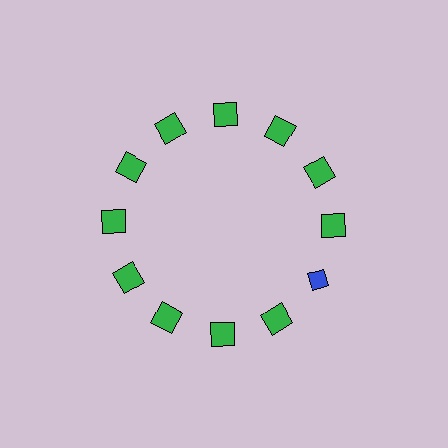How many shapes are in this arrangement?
There are 12 shapes arranged in a ring pattern.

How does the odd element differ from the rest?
It differs in both color (blue instead of green) and shape (diamond instead of square).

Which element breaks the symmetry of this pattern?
The blue diamond at roughly the 4 o'clock position breaks the symmetry. All other shapes are green squares.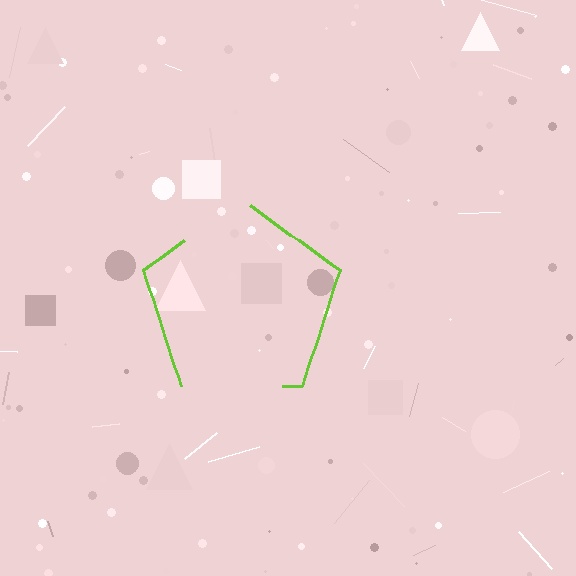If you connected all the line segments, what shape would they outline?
They would outline a pentagon.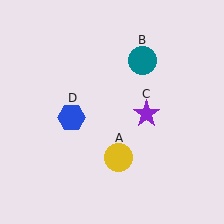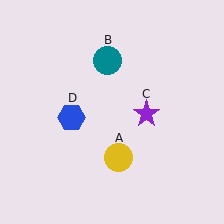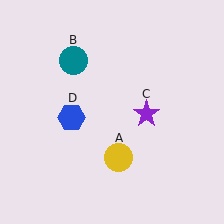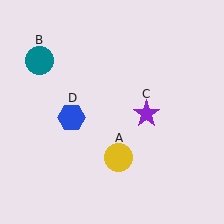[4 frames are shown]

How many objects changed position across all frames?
1 object changed position: teal circle (object B).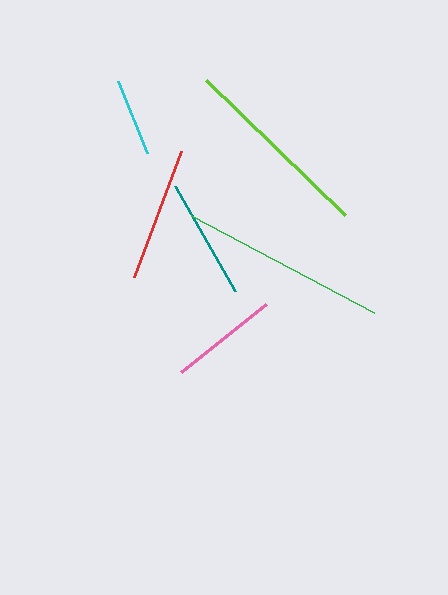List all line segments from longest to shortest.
From longest to shortest: green, lime, red, teal, pink, cyan.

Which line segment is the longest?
The green line is the longest at approximately 207 pixels.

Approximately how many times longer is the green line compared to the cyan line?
The green line is approximately 2.7 times the length of the cyan line.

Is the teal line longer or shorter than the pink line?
The teal line is longer than the pink line.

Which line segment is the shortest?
The cyan line is the shortest at approximately 78 pixels.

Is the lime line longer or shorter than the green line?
The green line is longer than the lime line.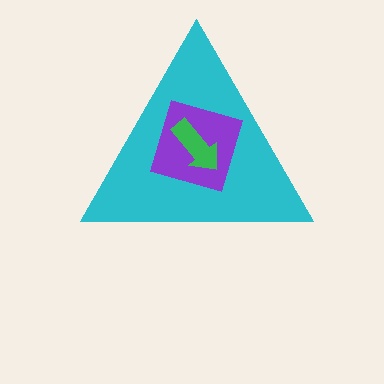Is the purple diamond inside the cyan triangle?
Yes.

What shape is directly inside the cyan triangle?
The purple diamond.